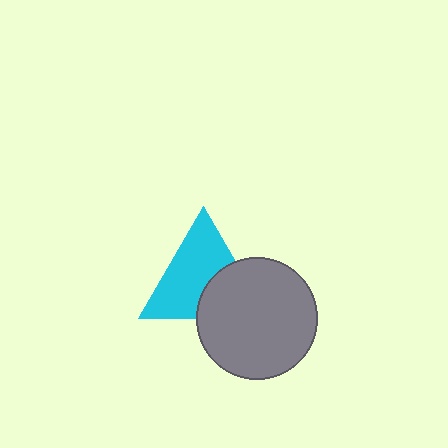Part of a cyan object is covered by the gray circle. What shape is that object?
It is a triangle.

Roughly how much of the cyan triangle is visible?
About half of it is visible (roughly 64%).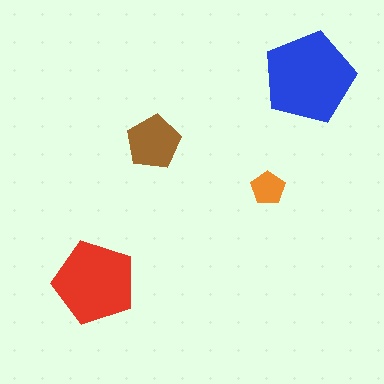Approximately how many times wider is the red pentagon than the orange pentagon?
About 2.5 times wider.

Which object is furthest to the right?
The blue pentagon is rightmost.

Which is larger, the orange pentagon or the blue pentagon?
The blue one.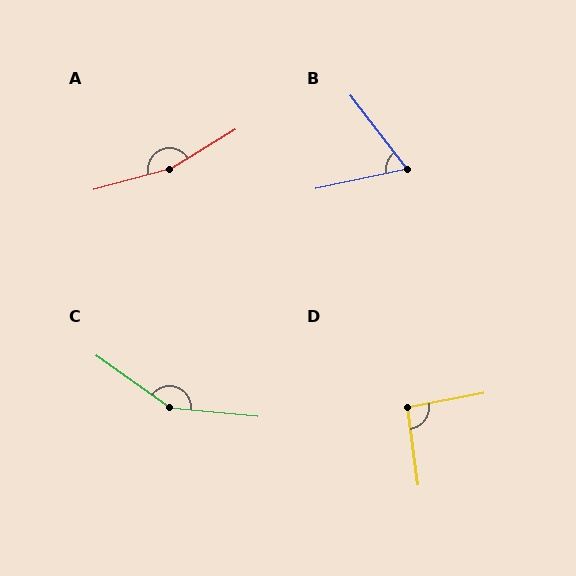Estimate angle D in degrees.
Approximately 93 degrees.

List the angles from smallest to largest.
B (65°), D (93°), C (150°), A (164°).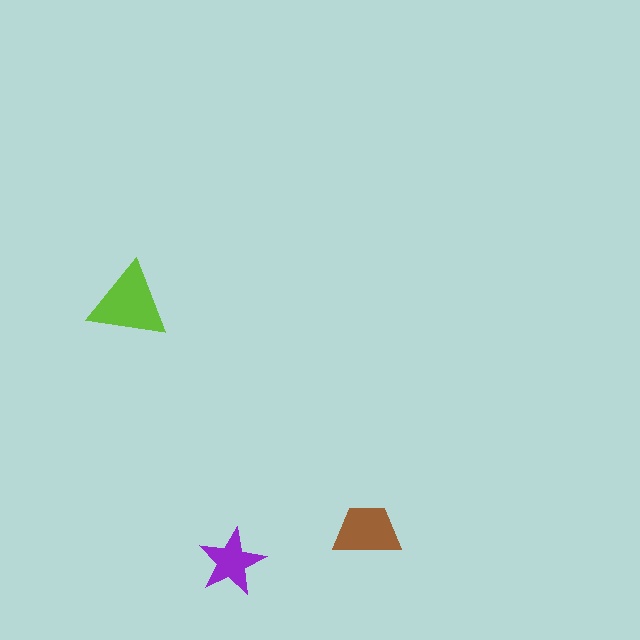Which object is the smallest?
The purple star.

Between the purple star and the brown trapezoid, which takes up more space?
The brown trapezoid.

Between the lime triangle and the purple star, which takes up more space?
The lime triangle.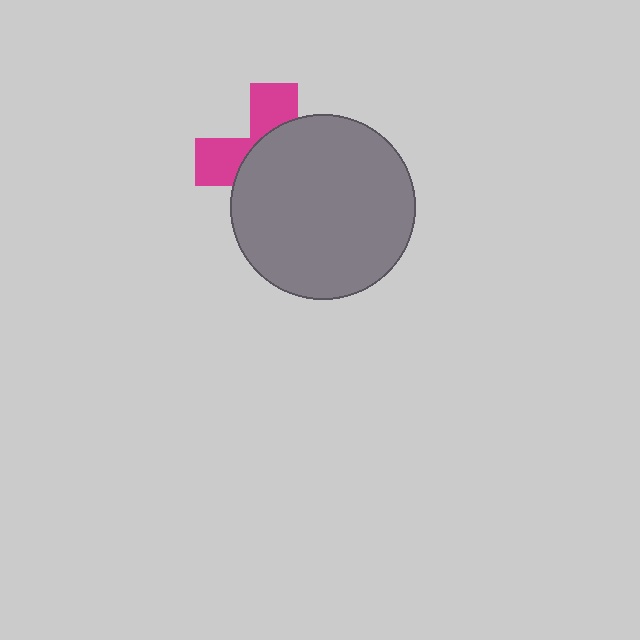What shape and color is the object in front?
The object in front is a gray circle.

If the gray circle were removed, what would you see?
You would see the complete magenta cross.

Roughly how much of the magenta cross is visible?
A small part of it is visible (roughly 35%).